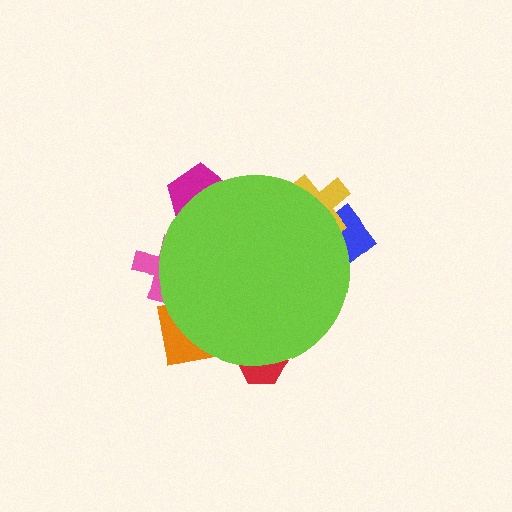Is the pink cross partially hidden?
Yes, the pink cross is partially hidden behind the lime circle.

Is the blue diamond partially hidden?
Yes, the blue diamond is partially hidden behind the lime circle.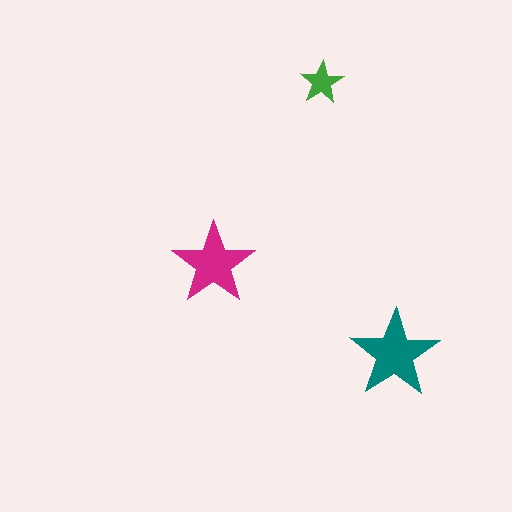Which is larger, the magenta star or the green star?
The magenta one.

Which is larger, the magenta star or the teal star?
The teal one.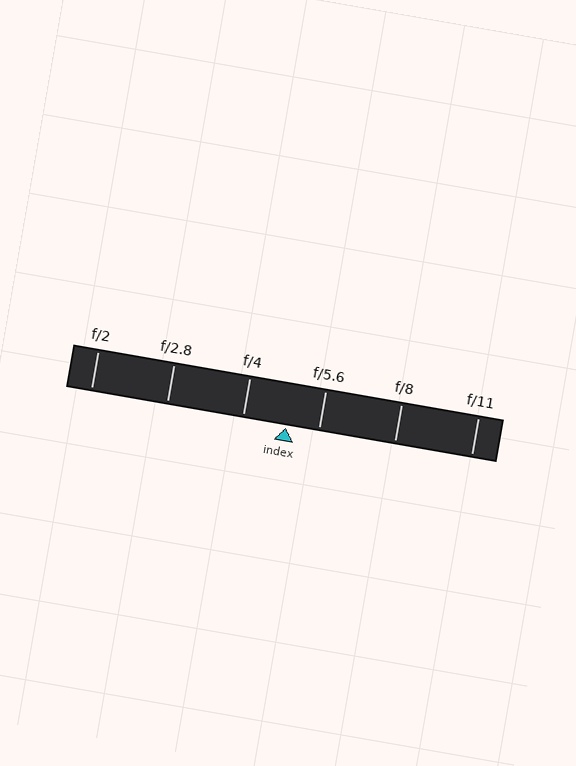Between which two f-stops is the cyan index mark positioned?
The index mark is between f/4 and f/5.6.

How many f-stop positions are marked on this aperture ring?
There are 6 f-stop positions marked.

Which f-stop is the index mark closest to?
The index mark is closest to f/5.6.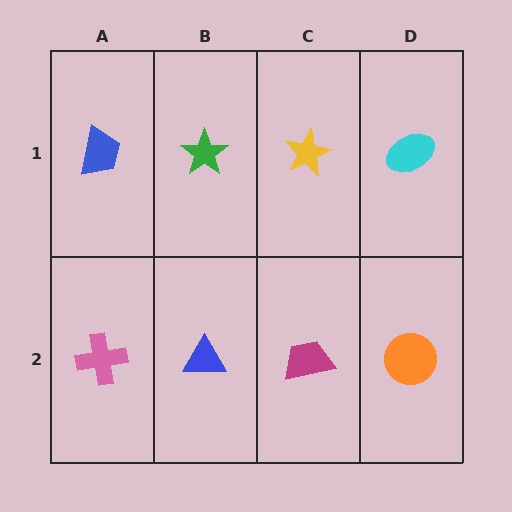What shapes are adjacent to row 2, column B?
A green star (row 1, column B), a pink cross (row 2, column A), a magenta trapezoid (row 2, column C).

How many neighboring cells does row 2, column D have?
2.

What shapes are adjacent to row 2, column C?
A yellow star (row 1, column C), a blue triangle (row 2, column B), an orange circle (row 2, column D).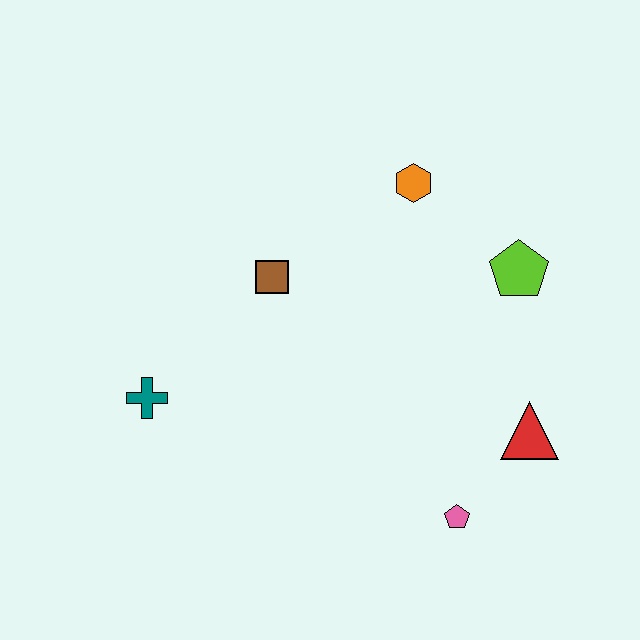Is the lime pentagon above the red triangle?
Yes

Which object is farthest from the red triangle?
The teal cross is farthest from the red triangle.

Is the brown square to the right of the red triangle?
No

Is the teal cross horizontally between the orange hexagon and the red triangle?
No